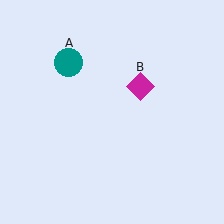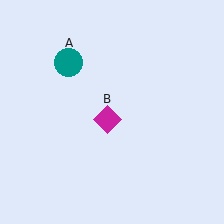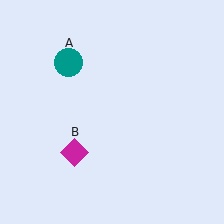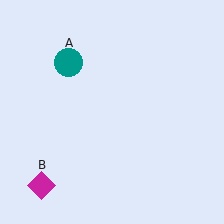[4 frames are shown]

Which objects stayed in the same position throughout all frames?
Teal circle (object A) remained stationary.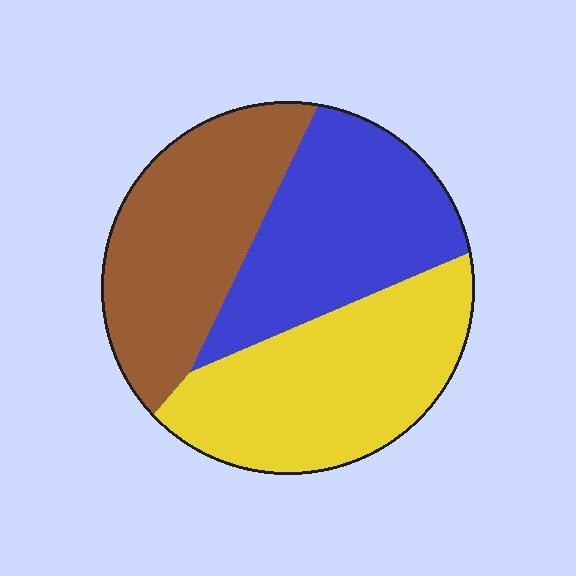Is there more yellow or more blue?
Yellow.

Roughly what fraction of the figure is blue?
Blue covers roughly 30% of the figure.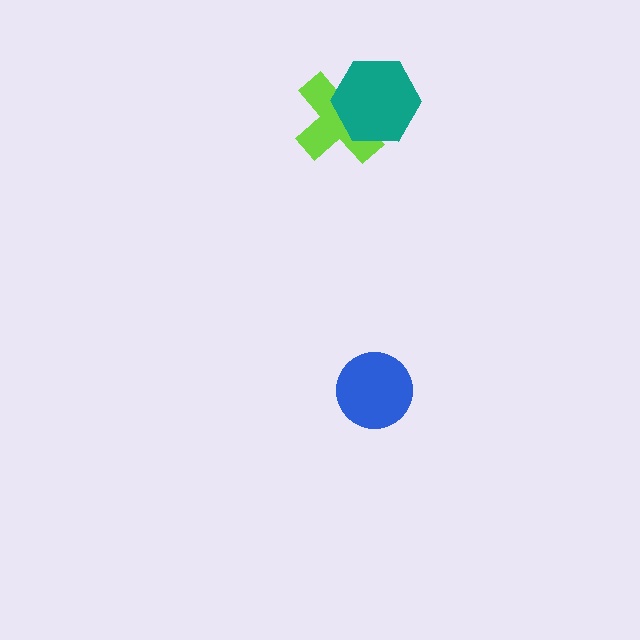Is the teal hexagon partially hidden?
No, no other shape covers it.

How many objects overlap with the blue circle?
0 objects overlap with the blue circle.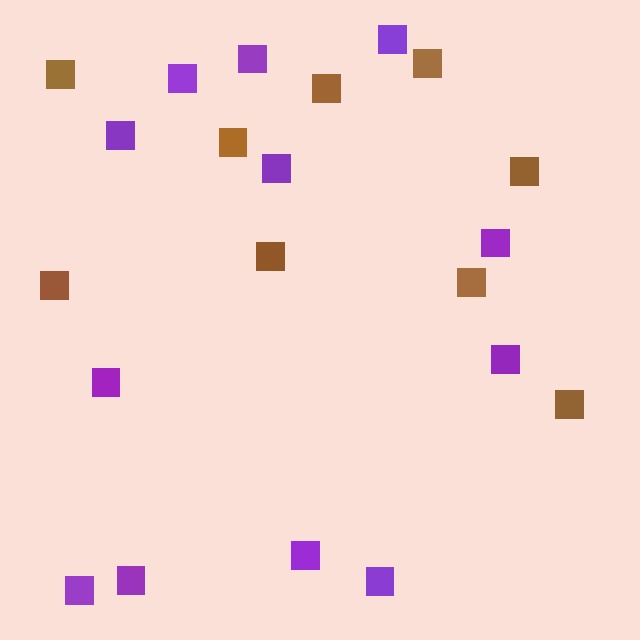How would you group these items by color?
There are 2 groups: one group of brown squares (9) and one group of purple squares (12).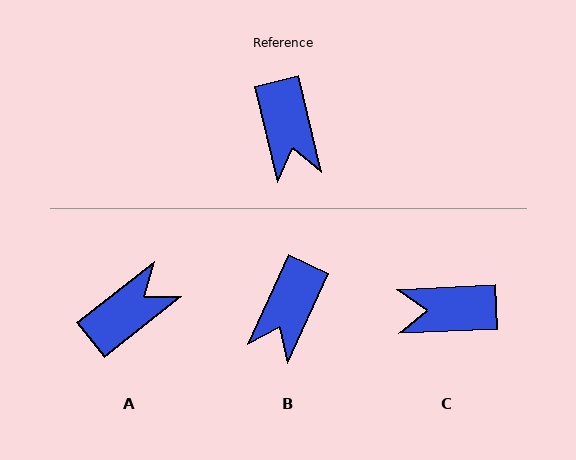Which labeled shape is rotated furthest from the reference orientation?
A, about 115 degrees away.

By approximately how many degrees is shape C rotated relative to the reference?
Approximately 101 degrees clockwise.